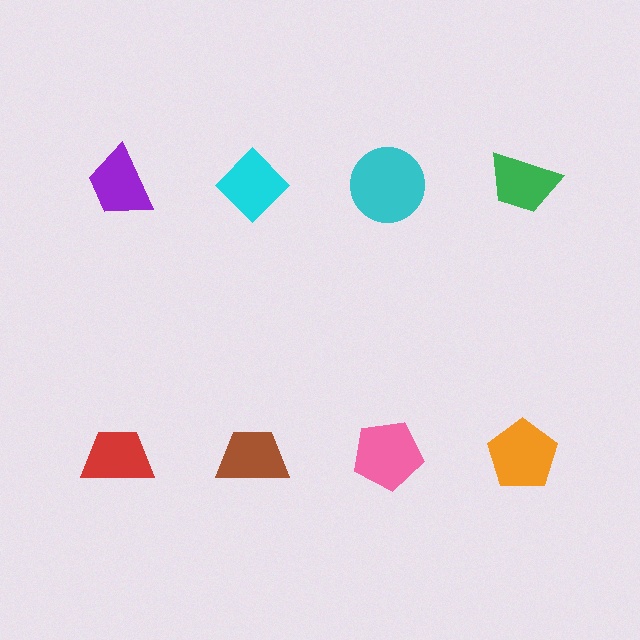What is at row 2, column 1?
A red trapezoid.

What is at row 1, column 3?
A cyan circle.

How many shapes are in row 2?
4 shapes.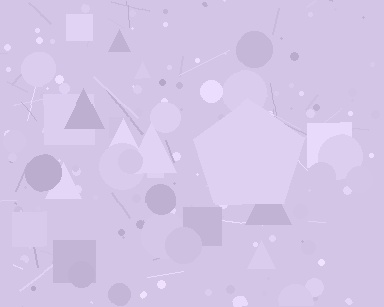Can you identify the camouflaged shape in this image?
The camouflaged shape is a pentagon.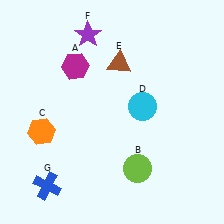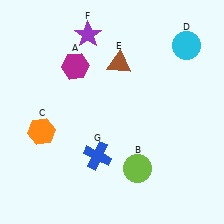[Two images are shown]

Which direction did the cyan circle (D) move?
The cyan circle (D) moved up.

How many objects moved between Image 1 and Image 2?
2 objects moved between the two images.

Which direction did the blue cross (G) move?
The blue cross (G) moved right.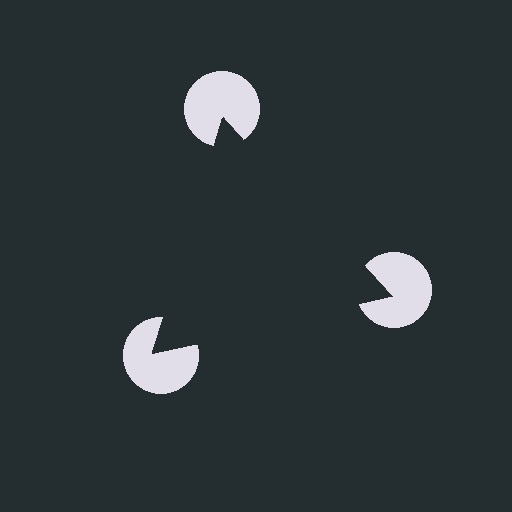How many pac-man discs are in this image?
There are 3 — one at each vertex of the illusory triangle.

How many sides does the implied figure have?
3 sides.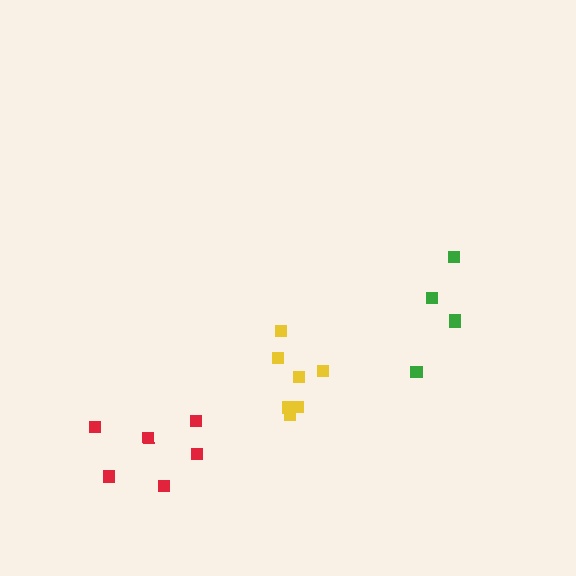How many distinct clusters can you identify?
There are 3 distinct clusters.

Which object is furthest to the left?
The red cluster is leftmost.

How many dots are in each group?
Group 1: 7 dots, Group 2: 6 dots, Group 3: 5 dots (18 total).